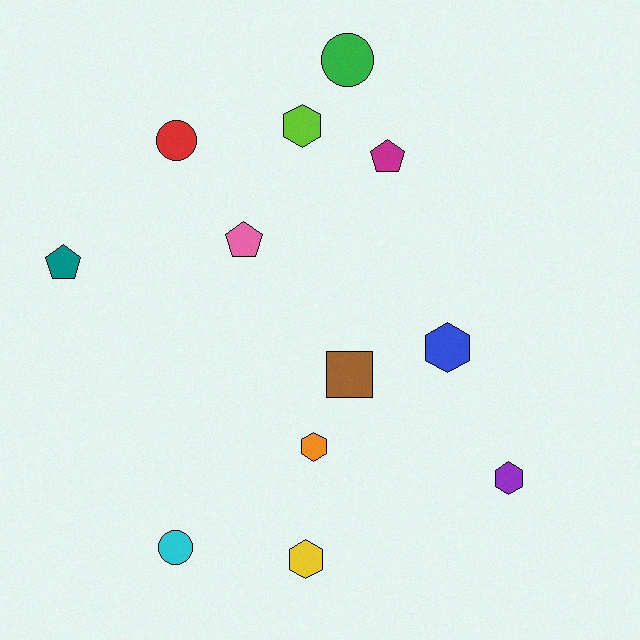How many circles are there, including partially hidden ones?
There are 3 circles.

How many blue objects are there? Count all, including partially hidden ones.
There is 1 blue object.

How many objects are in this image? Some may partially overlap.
There are 12 objects.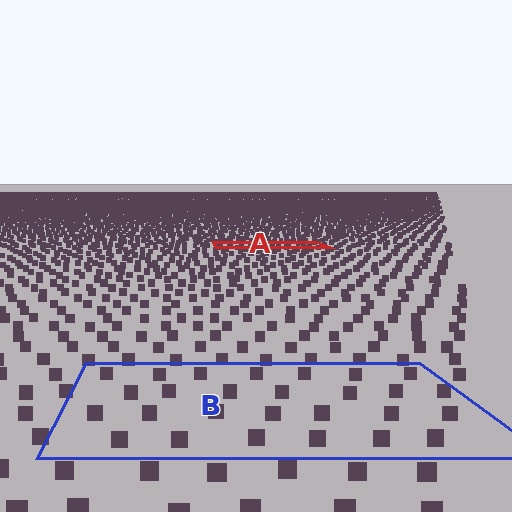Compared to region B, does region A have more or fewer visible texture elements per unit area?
Region A has more texture elements per unit area — they are packed more densely because it is farther away.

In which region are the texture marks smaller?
The texture marks are smaller in region A, because it is farther away.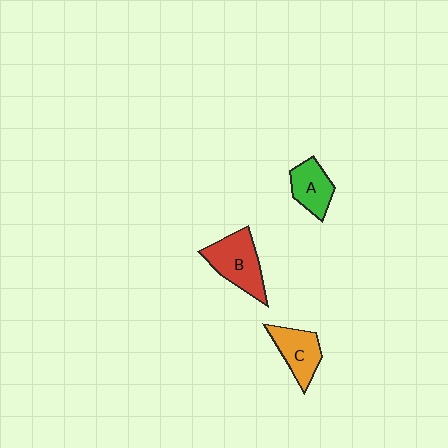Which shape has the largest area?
Shape B (red).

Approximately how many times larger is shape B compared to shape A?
Approximately 1.5 times.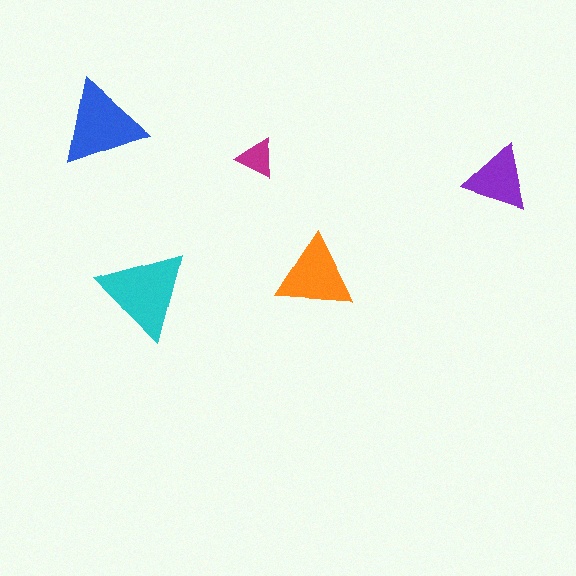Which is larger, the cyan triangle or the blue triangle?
The cyan one.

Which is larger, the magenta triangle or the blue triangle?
The blue one.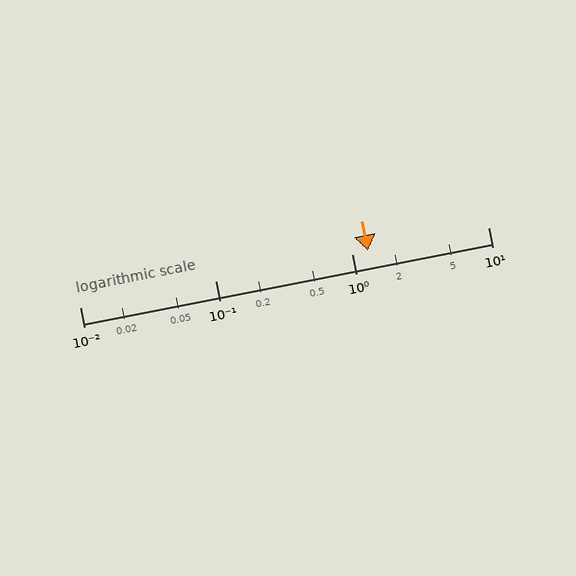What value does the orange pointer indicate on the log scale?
The pointer indicates approximately 1.3.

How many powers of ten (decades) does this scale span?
The scale spans 3 decades, from 0.01 to 10.